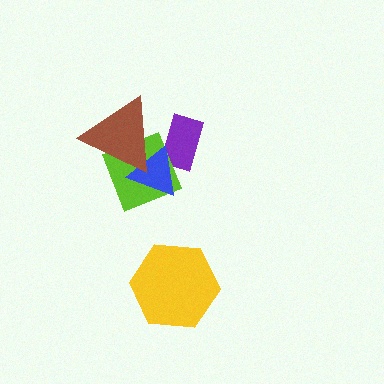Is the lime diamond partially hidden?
Yes, it is partially covered by another shape.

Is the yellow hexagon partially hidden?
No, no other shape covers it.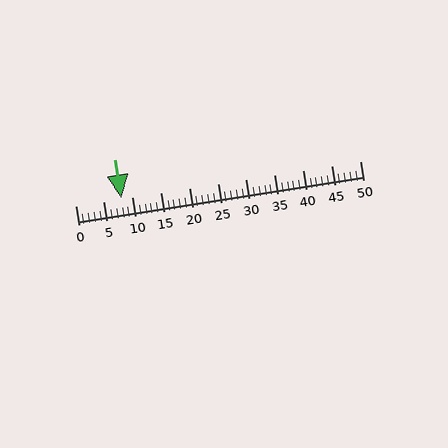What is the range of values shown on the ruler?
The ruler shows values from 0 to 50.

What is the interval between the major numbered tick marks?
The major tick marks are spaced 5 units apart.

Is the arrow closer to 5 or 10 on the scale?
The arrow is closer to 10.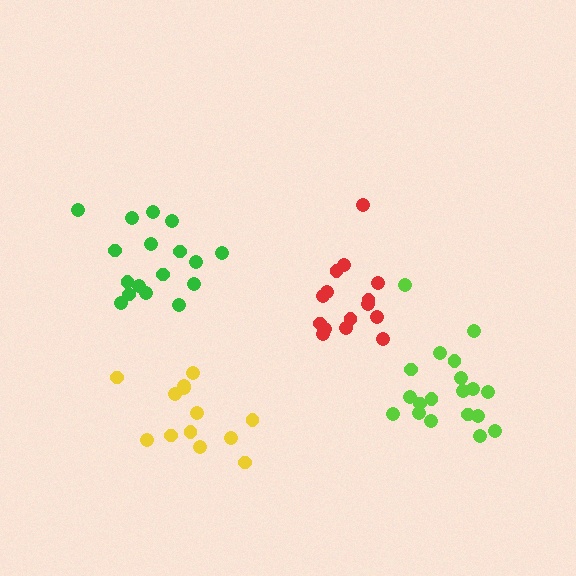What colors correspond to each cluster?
The clusters are colored: red, green, lime, yellow.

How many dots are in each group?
Group 1: 15 dots, Group 2: 17 dots, Group 3: 19 dots, Group 4: 13 dots (64 total).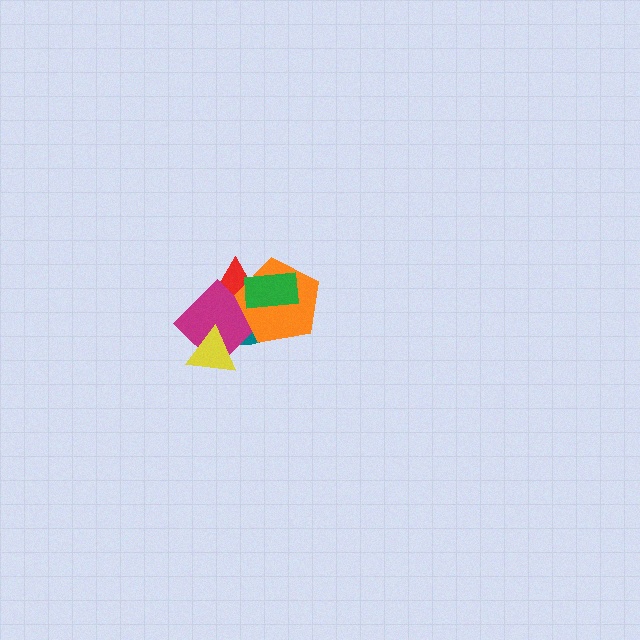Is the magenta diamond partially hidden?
Yes, it is partially covered by another shape.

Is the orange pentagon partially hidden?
Yes, it is partially covered by another shape.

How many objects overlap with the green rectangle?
3 objects overlap with the green rectangle.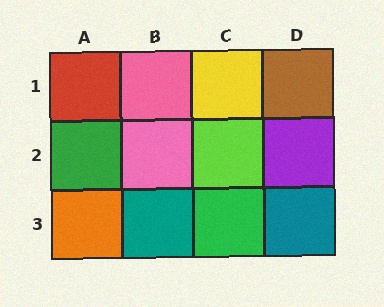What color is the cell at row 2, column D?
Purple.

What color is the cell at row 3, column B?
Teal.